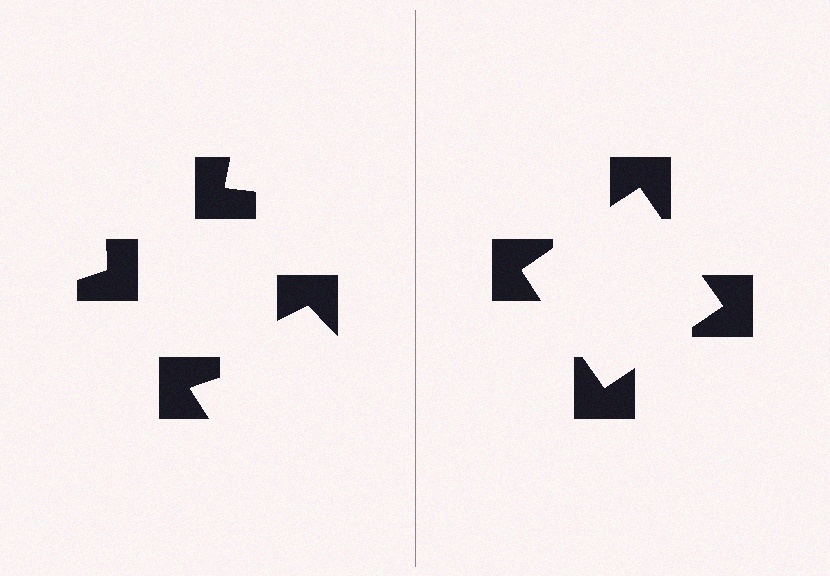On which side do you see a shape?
An illusory square appears on the right side. On the left side the wedge cuts are rotated, so no coherent shape forms.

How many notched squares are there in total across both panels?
8 — 4 on each side.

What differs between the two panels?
The notched squares are positioned identically on both sides; only the wedge orientations differ. On the right they align to a square; on the left they are misaligned.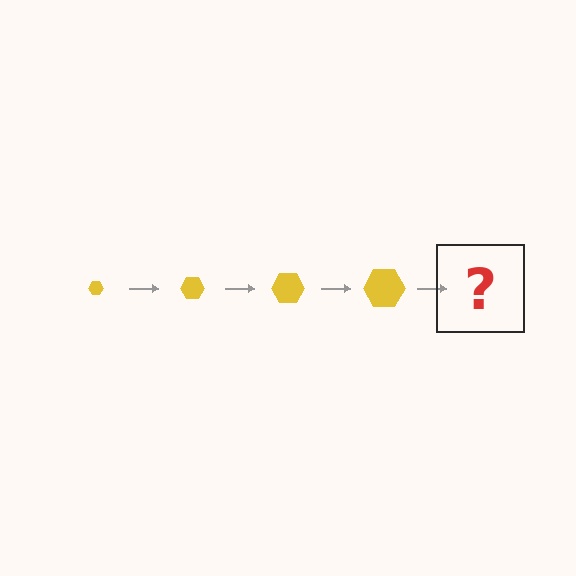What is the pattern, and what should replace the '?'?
The pattern is that the hexagon gets progressively larger each step. The '?' should be a yellow hexagon, larger than the previous one.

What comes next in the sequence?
The next element should be a yellow hexagon, larger than the previous one.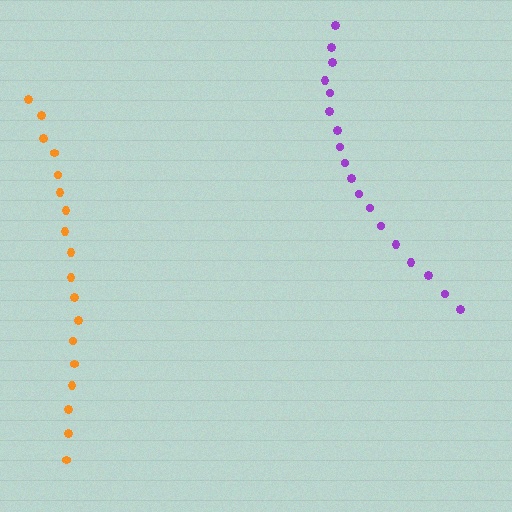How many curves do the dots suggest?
There are 2 distinct paths.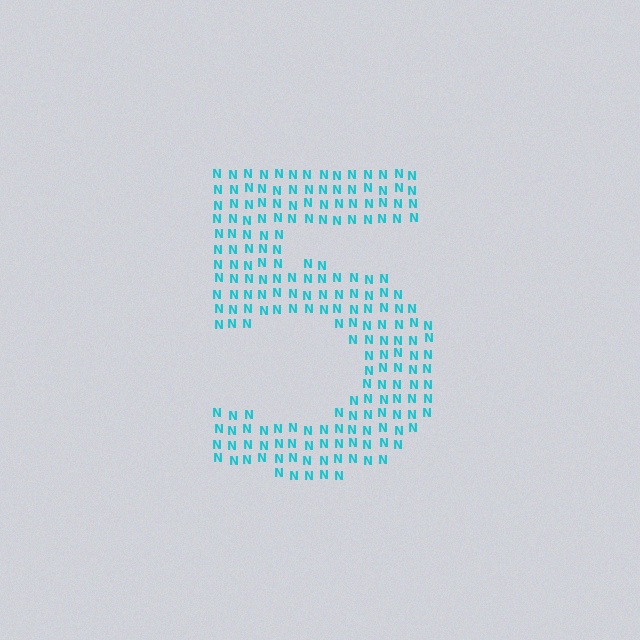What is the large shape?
The large shape is the digit 5.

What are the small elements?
The small elements are letter N's.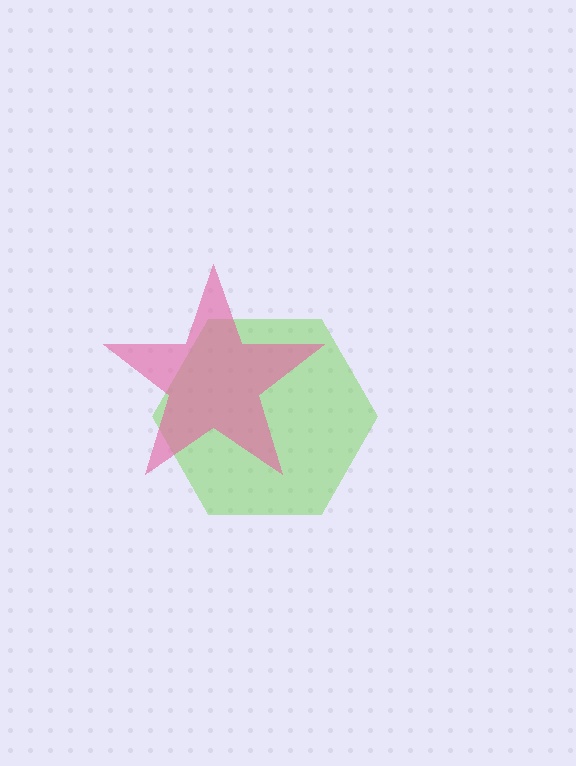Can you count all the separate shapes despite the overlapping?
Yes, there are 2 separate shapes.